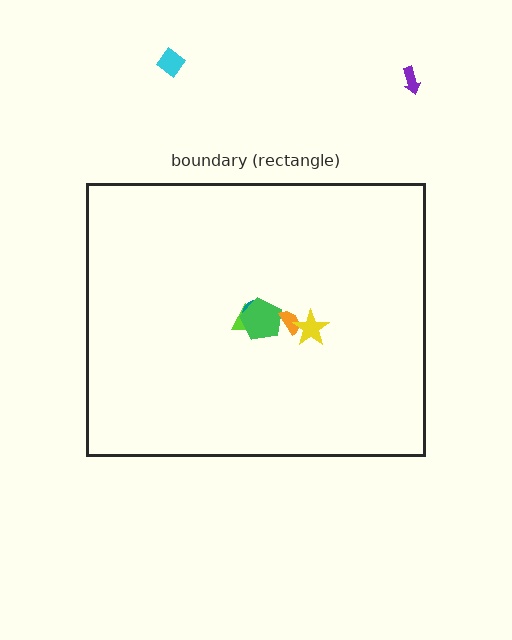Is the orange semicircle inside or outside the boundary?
Inside.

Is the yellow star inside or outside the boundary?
Inside.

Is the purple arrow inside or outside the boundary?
Outside.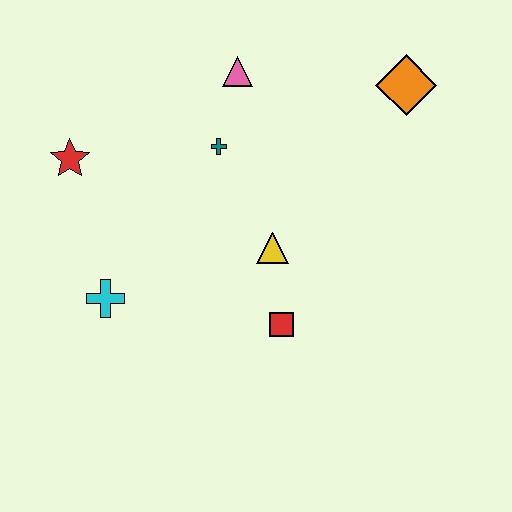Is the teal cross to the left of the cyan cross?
No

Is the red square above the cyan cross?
No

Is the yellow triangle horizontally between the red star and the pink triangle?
No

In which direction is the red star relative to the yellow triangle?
The red star is to the left of the yellow triangle.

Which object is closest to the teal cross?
The pink triangle is closest to the teal cross.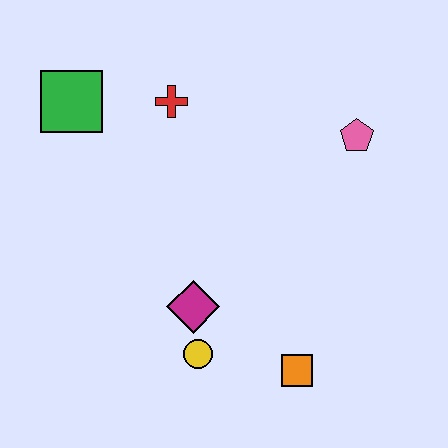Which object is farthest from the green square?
The orange square is farthest from the green square.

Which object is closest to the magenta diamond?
The yellow circle is closest to the magenta diamond.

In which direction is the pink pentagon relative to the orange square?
The pink pentagon is above the orange square.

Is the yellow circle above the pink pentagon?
No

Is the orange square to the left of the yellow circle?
No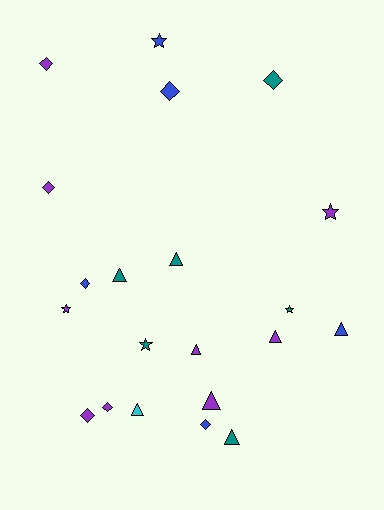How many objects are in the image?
There are 21 objects.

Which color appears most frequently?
Purple, with 9 objects.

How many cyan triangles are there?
There is 1 cyan triangle.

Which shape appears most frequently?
Diamond, with 8 objects.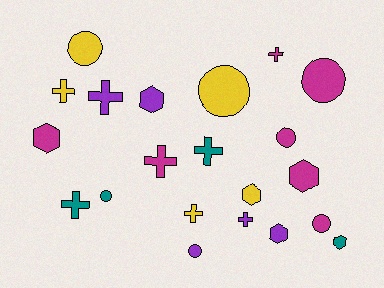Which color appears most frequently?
Magenta, with 7 objects.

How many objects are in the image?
There are 21 objects.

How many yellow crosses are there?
There are 2 yellow crosses.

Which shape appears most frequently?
Cross, with 8 objects.